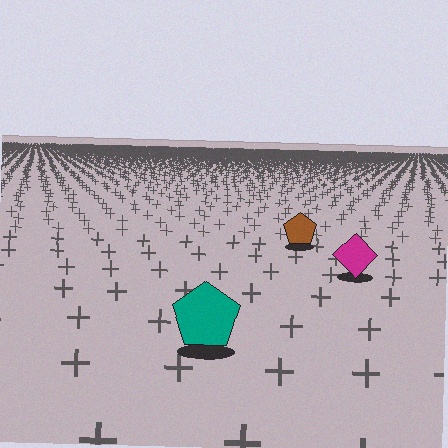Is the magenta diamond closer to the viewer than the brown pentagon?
Yes. The magenta diamond is closer — you can tell from the texture gradient: the ground texture is coarser near it.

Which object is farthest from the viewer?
The brown pentagon is farthest from the viewer. It appears smaller and the ground texture around it is denser.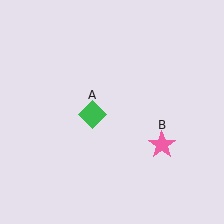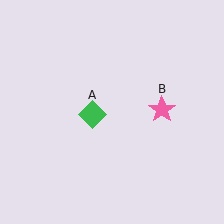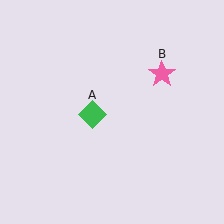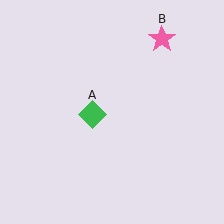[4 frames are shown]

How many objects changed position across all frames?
1 object changed position: pink star (object B).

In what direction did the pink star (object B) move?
The pink star (object B) moved up.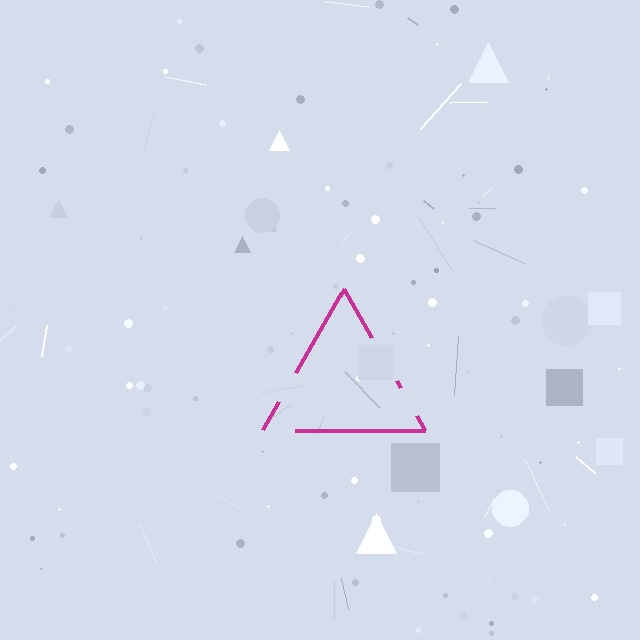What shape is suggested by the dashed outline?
The dashed outline suggests a triangle.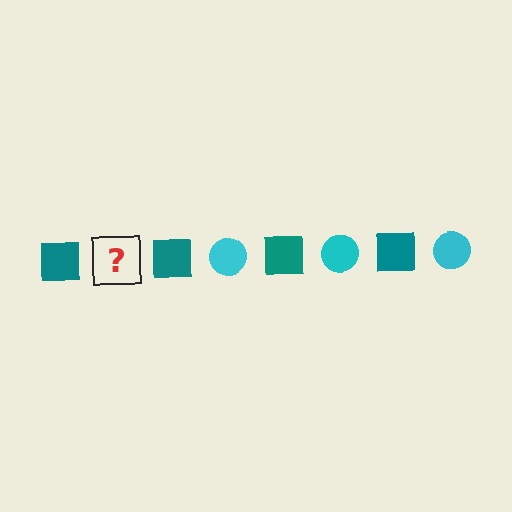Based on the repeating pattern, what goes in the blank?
The blank should be a cyan circle.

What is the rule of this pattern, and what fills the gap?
The rule is that the pattern alternates between teal square and cyan circle. The gap should be filled with a cyan circle.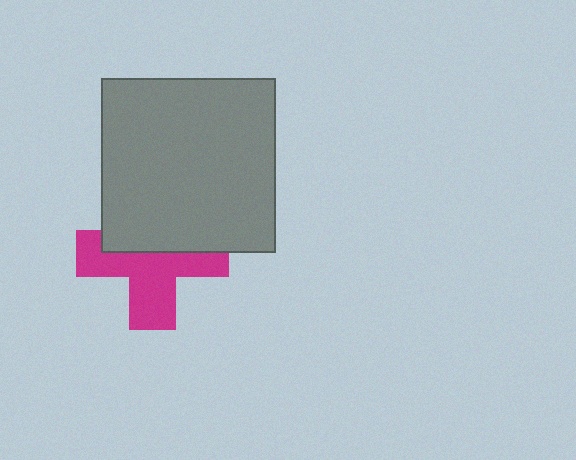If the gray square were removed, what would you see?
You would see the complete magenta cross.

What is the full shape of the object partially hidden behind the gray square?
The partially hidden object is a magenta cross.